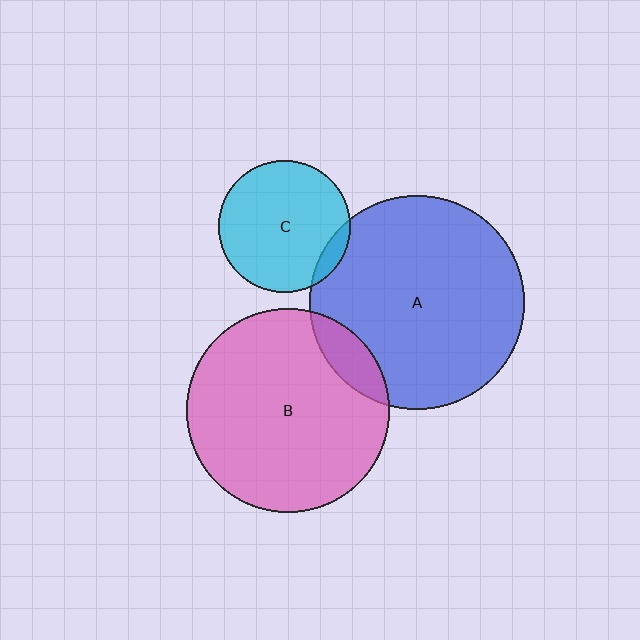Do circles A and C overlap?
Yes.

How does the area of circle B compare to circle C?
Approximately 2.4 times.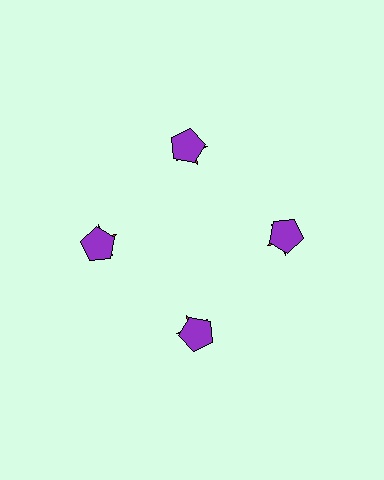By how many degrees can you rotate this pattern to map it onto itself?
The pattern maps onto itself every 90 degrees of rotation.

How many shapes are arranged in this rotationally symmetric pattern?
There are 8 shapes, arranged in 4 groups of 2.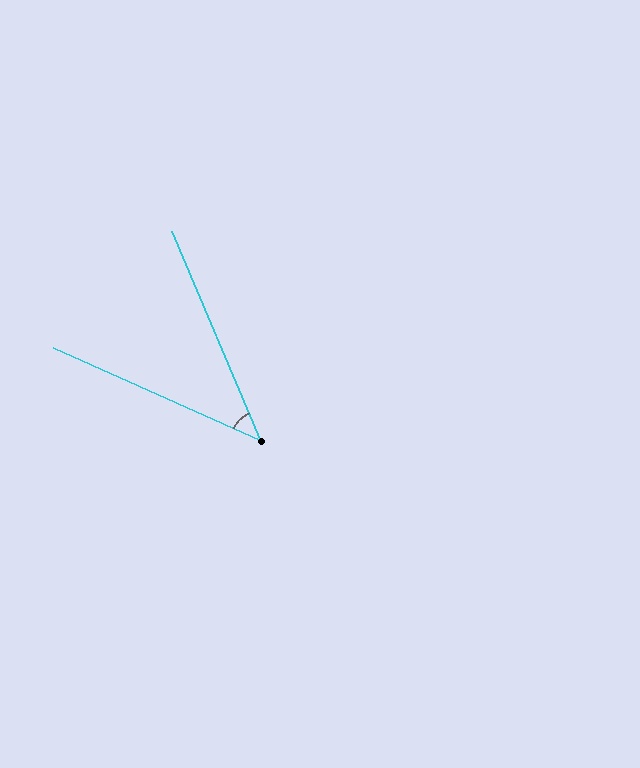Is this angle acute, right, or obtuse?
It is acute.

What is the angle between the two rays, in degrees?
Approximately 43 degrees.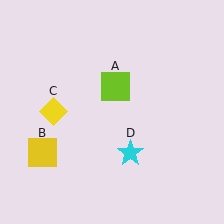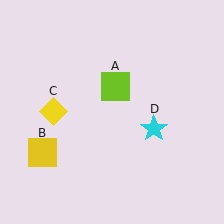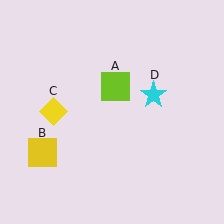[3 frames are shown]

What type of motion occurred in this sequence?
The cyan star (object D) rotated counterclockwise around the center of the scene.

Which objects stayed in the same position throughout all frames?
Lime square (object A) and yellow square (object B) and yellow diamond (object C) remained stationary.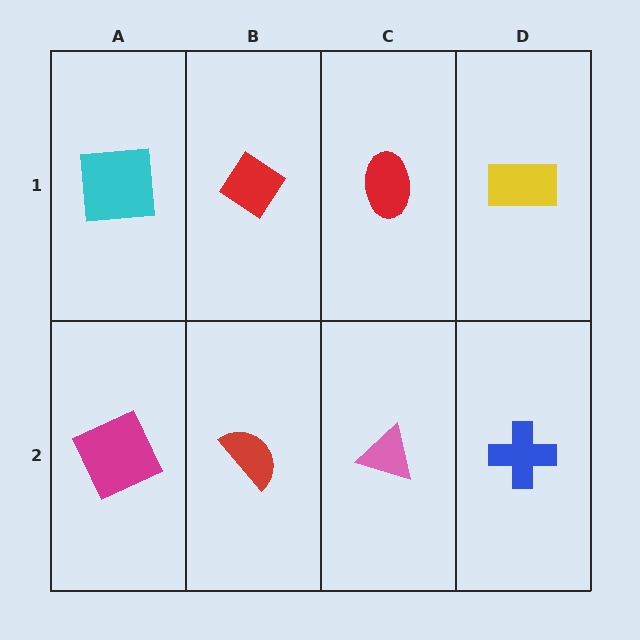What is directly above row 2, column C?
A red ellipse.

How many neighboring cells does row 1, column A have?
2.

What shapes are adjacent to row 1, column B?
A red semicircle (row 2, column B), a cyan square (row 1, column A), a red ellipse (row 1, column C).